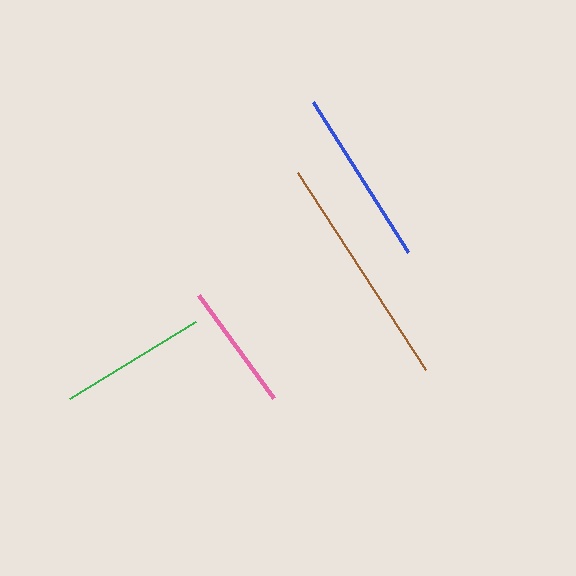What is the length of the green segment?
The green segment is approximately 147 pixels long.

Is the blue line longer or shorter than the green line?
The blue line is longer than the green line.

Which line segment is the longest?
The brown line is the longest at approximately 235 pixels.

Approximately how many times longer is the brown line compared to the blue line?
The brown line is approximately 1.3 times the length of the blue line.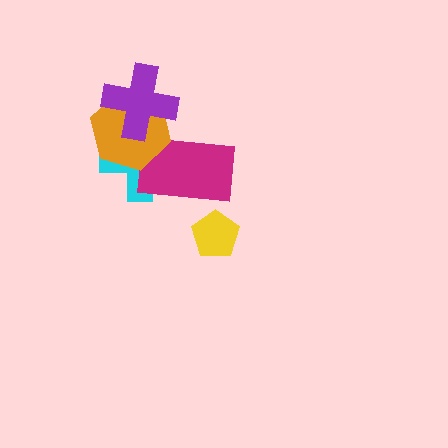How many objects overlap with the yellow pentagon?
0 objects overlap with the yellow pentagon.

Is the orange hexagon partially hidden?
Yes, it is partially covered by another shape.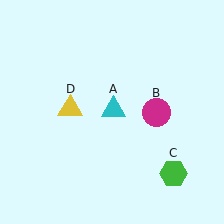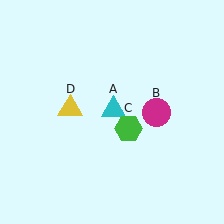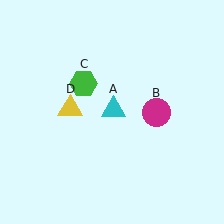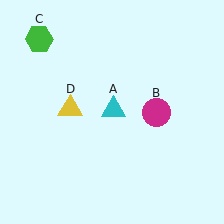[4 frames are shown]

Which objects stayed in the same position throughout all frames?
Cyan triangle (object A) and magenta circle (object B) and yellow triangle (object D) remained stationary.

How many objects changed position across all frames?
1 object changed position: green hexagon (object C).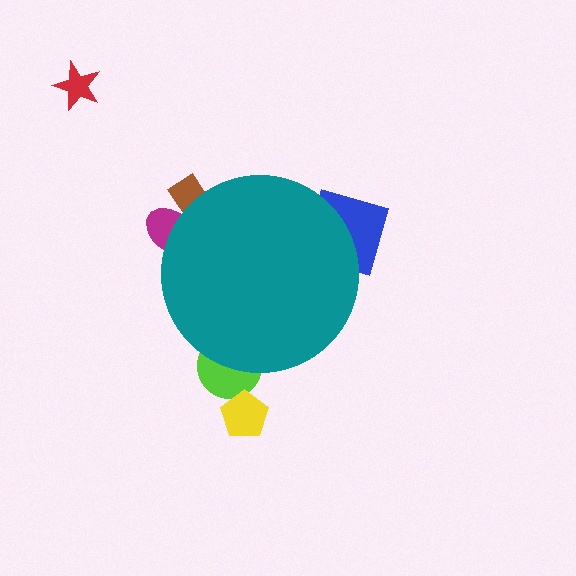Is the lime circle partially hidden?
Yes, the lime circle is partially hidden behind the teal circle.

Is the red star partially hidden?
No, the red star is fully visible.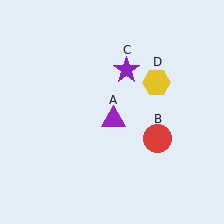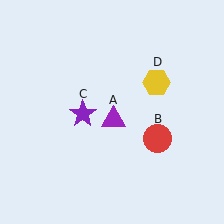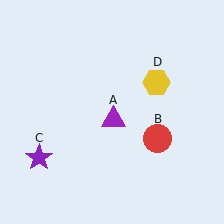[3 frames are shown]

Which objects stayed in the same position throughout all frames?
Purple triangle (object A) and red circle (object B) and yellow hexagon (object D) remained stationary.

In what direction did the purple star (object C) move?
The purple star (object C) moved down and to the left.